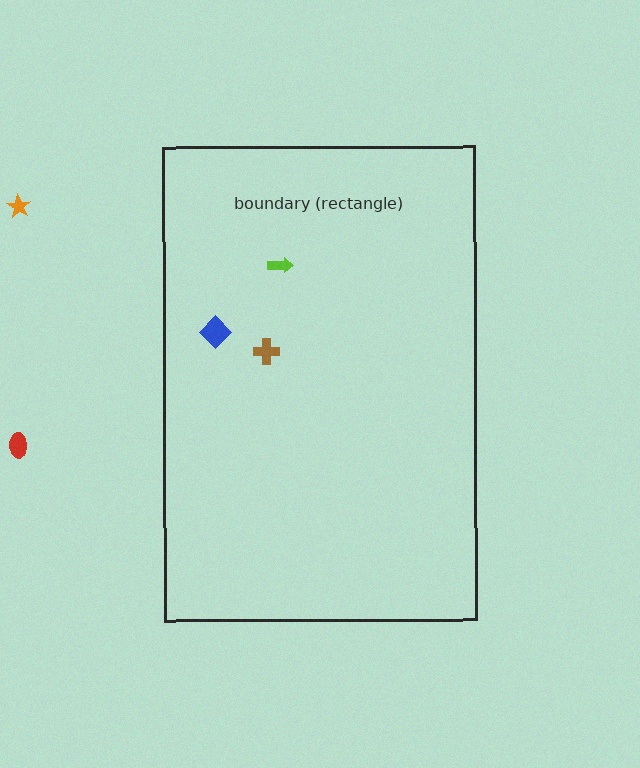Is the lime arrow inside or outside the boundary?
Inside.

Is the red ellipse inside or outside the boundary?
Outside.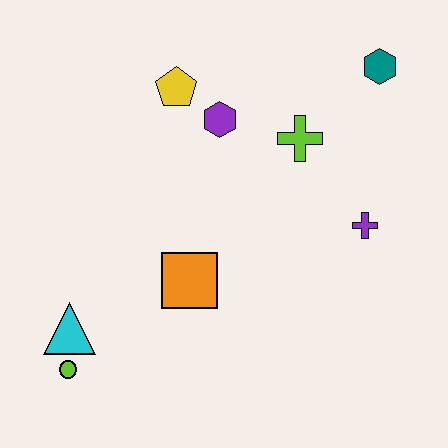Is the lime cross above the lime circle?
Yes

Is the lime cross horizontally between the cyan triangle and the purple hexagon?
No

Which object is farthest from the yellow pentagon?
The lime circle is farthest from the yellow pentagon.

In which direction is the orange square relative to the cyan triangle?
The orange square is to the right of the cyan triangle.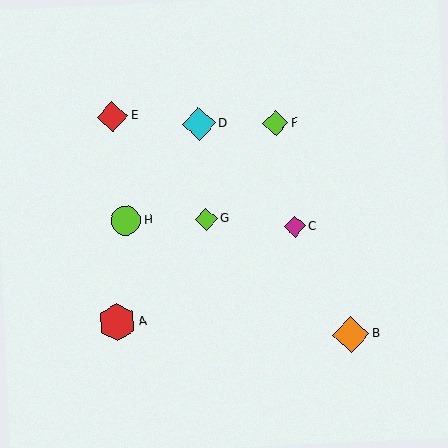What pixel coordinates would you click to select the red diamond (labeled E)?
Click at (112, 116) to select the red diamond E.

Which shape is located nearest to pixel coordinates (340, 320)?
The orange diamond (labeled B) at (351, 335) is nearest to that location.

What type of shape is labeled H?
Shape H is a lime circle.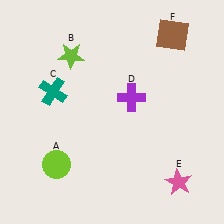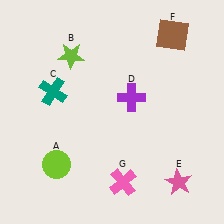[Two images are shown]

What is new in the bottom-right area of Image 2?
A pink cross (G) was added in the bottom-right area of Image 2.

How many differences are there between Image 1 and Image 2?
There is 1 difference between the two images.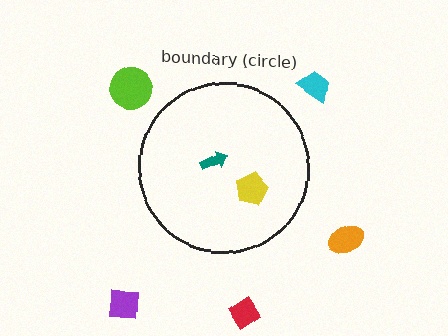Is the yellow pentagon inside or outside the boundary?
Inside.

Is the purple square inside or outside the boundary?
Outside.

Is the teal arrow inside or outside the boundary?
Inside.